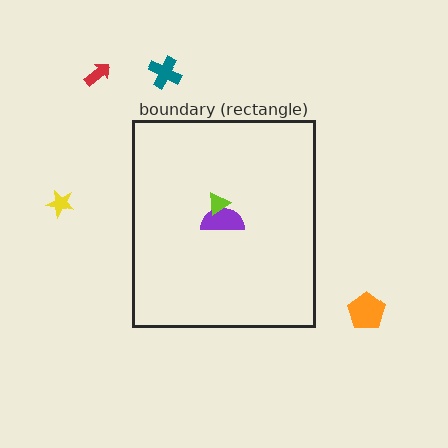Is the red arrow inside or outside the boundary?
Outside.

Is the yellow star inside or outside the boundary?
Outside.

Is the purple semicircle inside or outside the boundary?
Inside.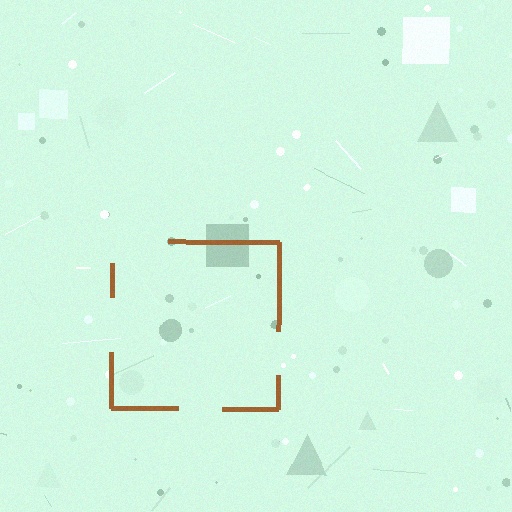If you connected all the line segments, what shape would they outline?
They would outline a square.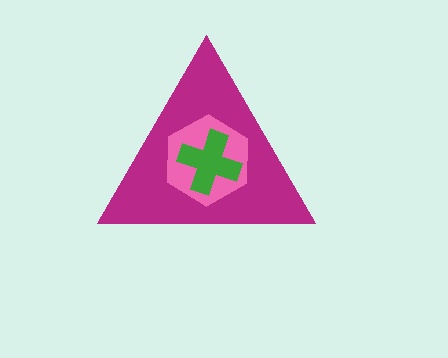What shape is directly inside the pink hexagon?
The green cross.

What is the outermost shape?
The magenta triangle.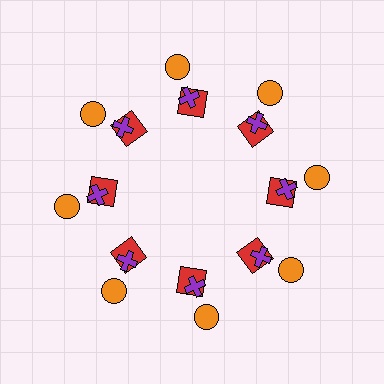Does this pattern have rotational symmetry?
Yes, this pattern has 8-fold rotational symmetry. It looks the same after rotating 45 degrees around the center.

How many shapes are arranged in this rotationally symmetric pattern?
There are 24 shapes, arranged in 8 groups of 3.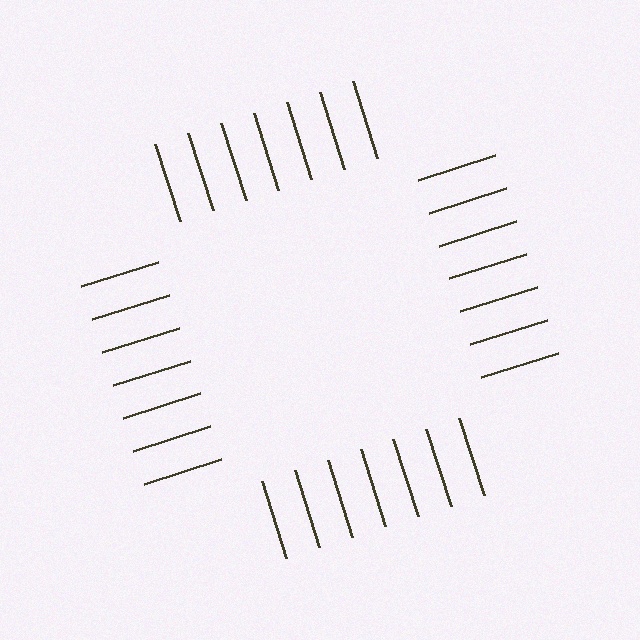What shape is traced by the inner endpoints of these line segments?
An illusory square — the line segments terminate on its edges but no continuous stroke is drawn.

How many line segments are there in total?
28 — 7 along each of the 4 edges.